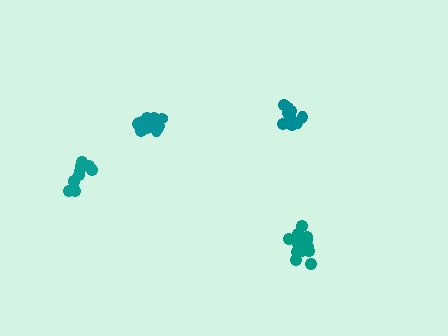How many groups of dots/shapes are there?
There are 4 groups.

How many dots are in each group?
Group 1: 12 dots, Group 2: 11 dots, Group 3: 15 dots, Group 4: 10 dots (48 total).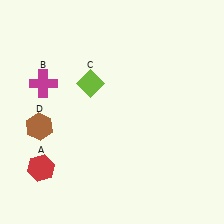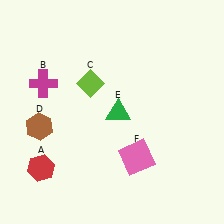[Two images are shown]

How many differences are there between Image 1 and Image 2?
There are 2 differences between the two images.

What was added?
A green triangle (E), a pink square (F) were added in Image 2.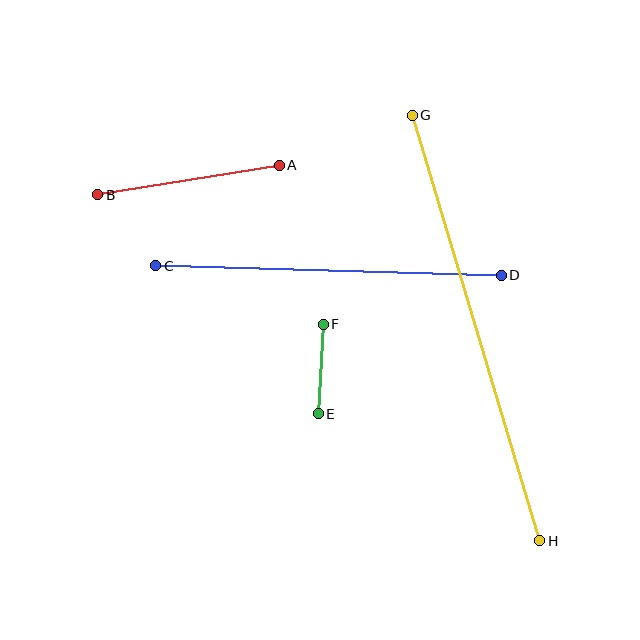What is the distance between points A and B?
The distance is approximately 184 pixels.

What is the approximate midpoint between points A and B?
The midpoint is at approximately (188, 180) pixels.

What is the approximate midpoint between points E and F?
The midpoint is at approximately (321, 369) pixels.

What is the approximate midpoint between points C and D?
The midpoint is at approximately (328, 270) pixels.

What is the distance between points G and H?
The distance is approximately 444 pixels.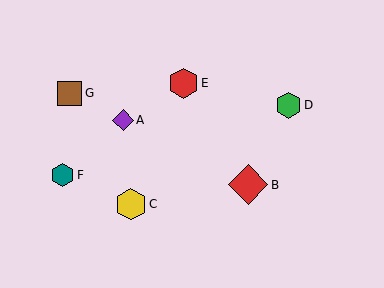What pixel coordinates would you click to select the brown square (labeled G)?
Click at (70, 93) to select the brown square G.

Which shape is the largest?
The red diamond (labeled B) is the largest.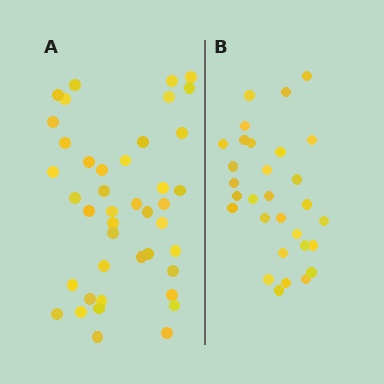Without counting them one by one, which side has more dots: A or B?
Region A (the left region) has more dots.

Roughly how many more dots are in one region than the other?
Region A has roughly 12 or so more dots than region B.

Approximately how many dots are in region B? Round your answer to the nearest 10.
About 30 dots.